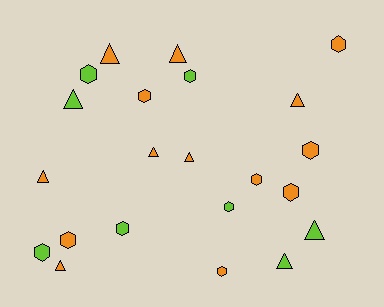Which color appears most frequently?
Orange, with 14 objects.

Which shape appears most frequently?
Hexagon, with 12 objects.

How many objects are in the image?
There are 22 objects.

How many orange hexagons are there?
There are 7 orange hexagons.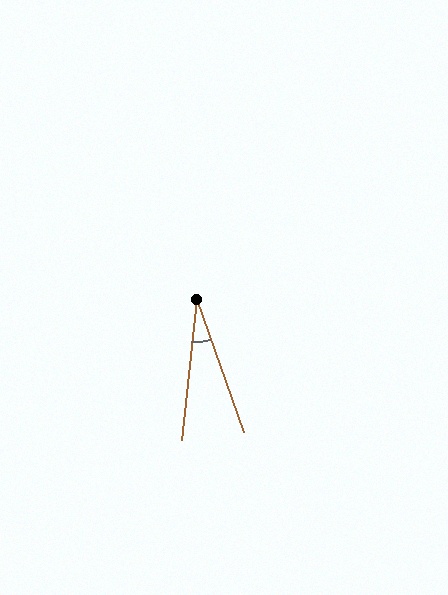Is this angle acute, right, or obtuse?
It is acute.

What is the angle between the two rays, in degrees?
Approximately 26 degrees.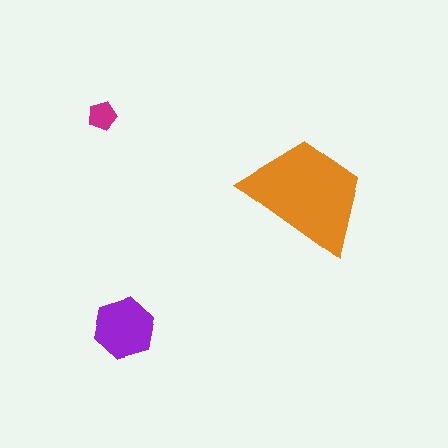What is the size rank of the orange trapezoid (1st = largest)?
1st.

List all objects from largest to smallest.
The orange trapezoid, the purple hexagon, the magenta pentagon.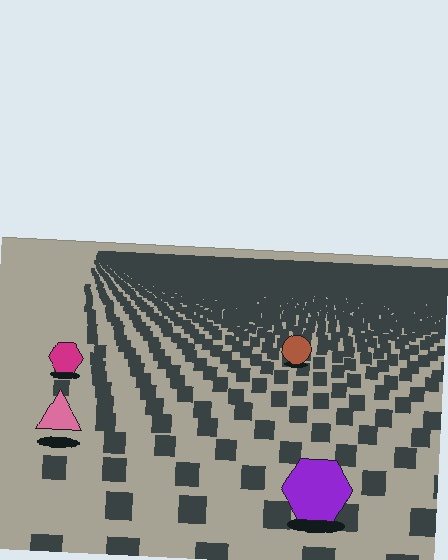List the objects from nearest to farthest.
From nearest to farthest: the purple hexagon, the pink triangle, the magenta hexagon, the brown circle.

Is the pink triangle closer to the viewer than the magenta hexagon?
Yes. The pink triangle is closer — you can tell from the texture gradient: the ground texture is coarser near it.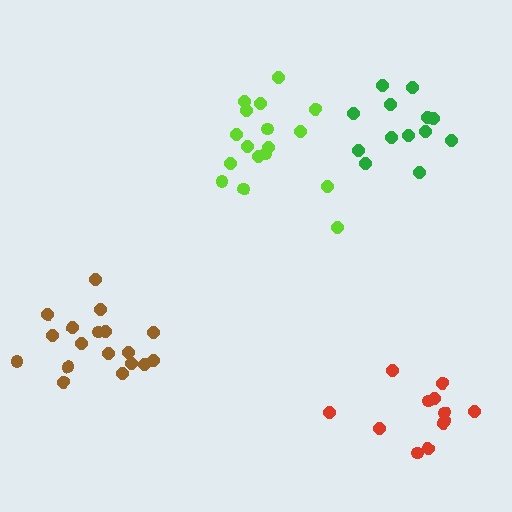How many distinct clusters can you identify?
There are 4 distinct clusters.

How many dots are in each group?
Group 1: 13 dots, Group 2: 12 dots, Group 3: 17 dots, Group 4: 18 dots (60 total).